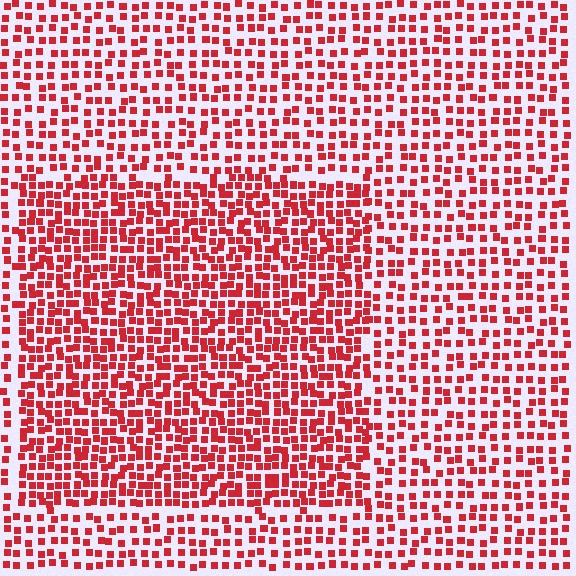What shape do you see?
I see a rectangle.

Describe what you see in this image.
The image contains small red elements arranged at two different densities. A rectangle-shaped region is visible where the elements are more densely packed than the surrounding area.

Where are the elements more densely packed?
The elements are more densely packed inside the rectangle boundary.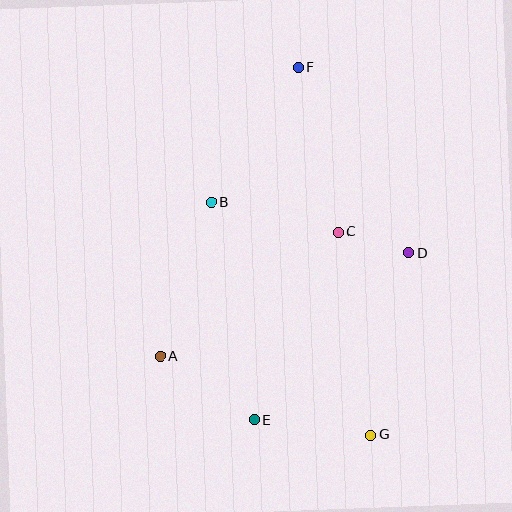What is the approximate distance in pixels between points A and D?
The distance between A and D is approximately 270 pixels.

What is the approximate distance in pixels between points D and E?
The distance between D and E is approximately 227 pixels.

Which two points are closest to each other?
Points C and D are closest to each other.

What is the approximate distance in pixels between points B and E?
The distance between B and E is approximately 222 pixels.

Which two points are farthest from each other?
Points F and G are farthest from each other.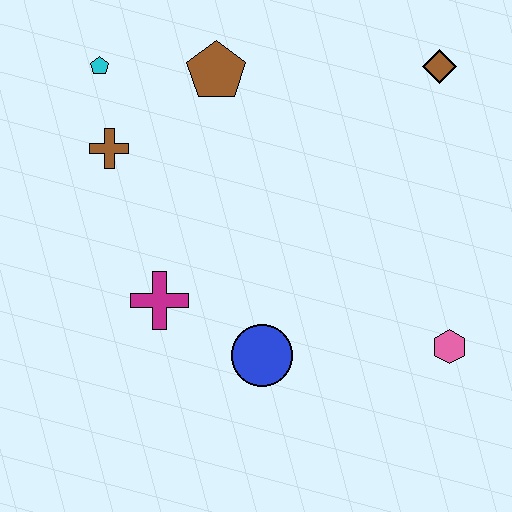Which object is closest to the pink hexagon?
The blue circle is closest to the pink hexagon.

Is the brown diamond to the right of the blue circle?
Yes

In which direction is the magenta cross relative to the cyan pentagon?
The magenta cross is below the cyan pentagon.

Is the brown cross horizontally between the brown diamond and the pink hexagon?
No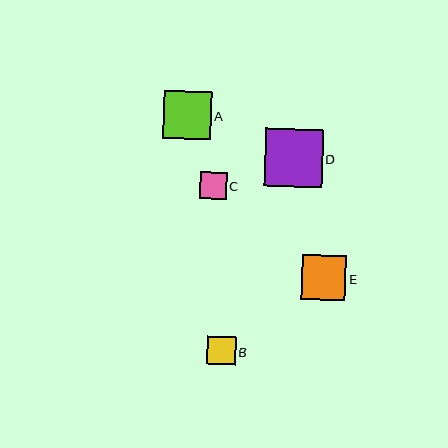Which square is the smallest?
Square C is the smallest with a size of approximately 26 pixels.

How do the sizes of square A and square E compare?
Square A and square E are approximately the same size.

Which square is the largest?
Square D is the largest with a size of approximately 58 pixels.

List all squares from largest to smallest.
From largest to smallest: D, A, E, B, C.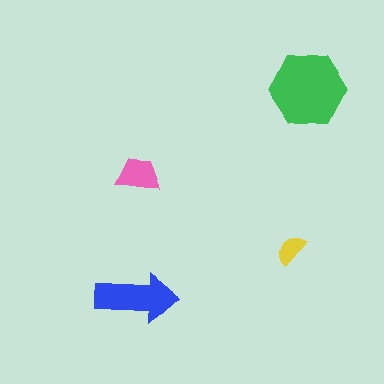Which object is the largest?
The green hexagon.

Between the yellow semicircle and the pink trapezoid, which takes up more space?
The pink trapezoid.